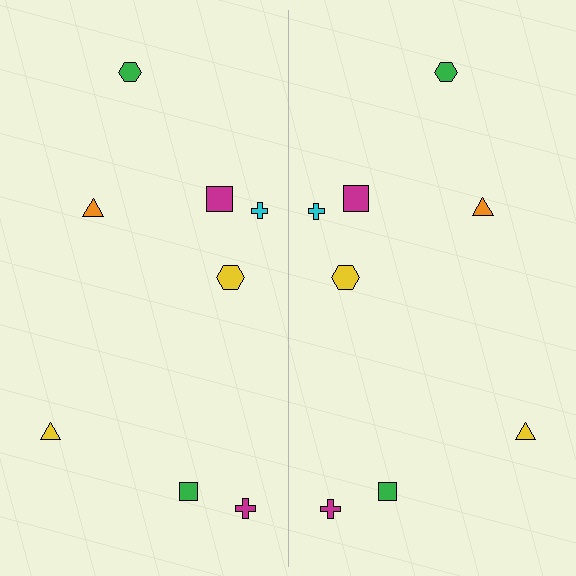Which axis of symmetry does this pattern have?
The pattern has a vertical axis of symmetry running through the center of the image.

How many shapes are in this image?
There are 16 shapes in this image.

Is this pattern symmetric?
Yes, this pattern has bilateral (reflection) symmetry.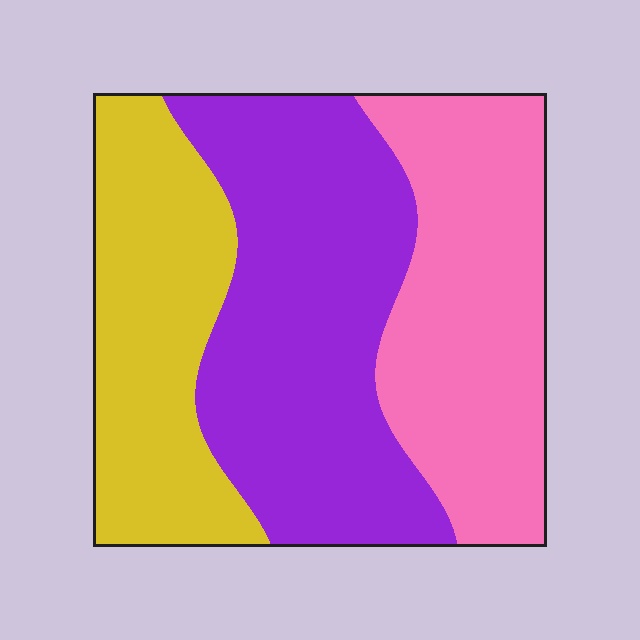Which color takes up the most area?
Purple, at roughly 40%.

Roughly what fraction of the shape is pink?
Pink covers 32% of the shape.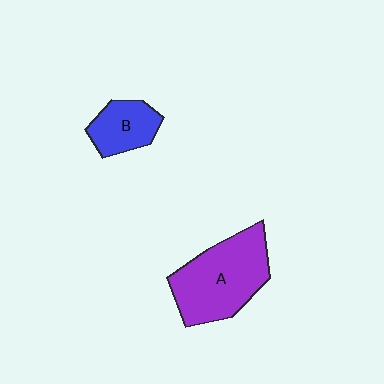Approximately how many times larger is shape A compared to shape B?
Approximately 2.1 times.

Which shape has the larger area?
Shape A (purple).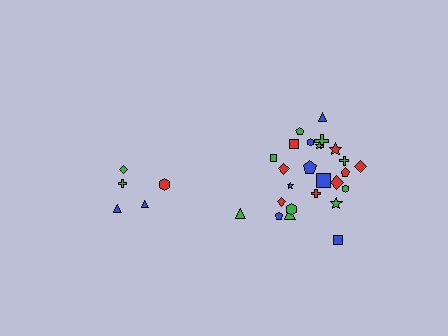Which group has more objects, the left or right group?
The right group.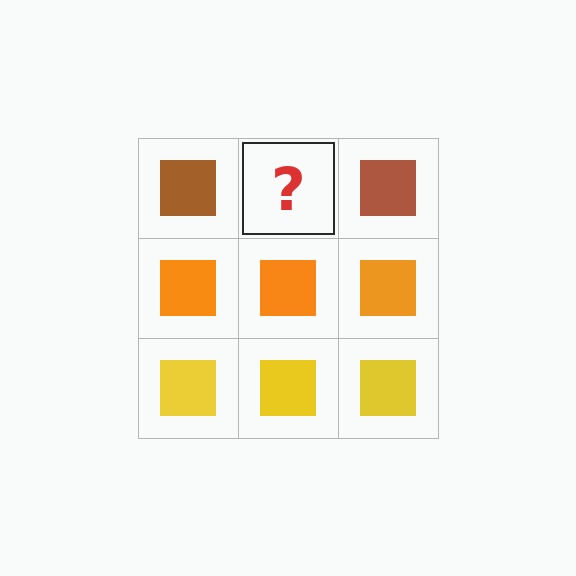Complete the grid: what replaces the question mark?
The question mark should be replaced with a brown square.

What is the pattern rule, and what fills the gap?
The rule is that each row has a consistent color. The gap should be filled with a brown square.